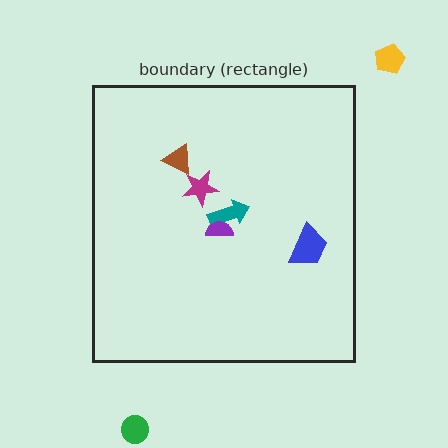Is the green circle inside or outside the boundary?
Outside.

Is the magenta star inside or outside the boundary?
Inside.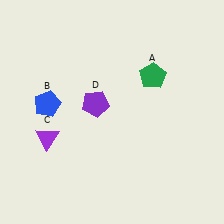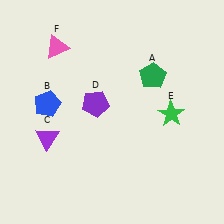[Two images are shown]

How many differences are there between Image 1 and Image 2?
There are 2 differences between the two images.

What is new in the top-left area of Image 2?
A pink triangle (F) was added in the top-left area of Image 2.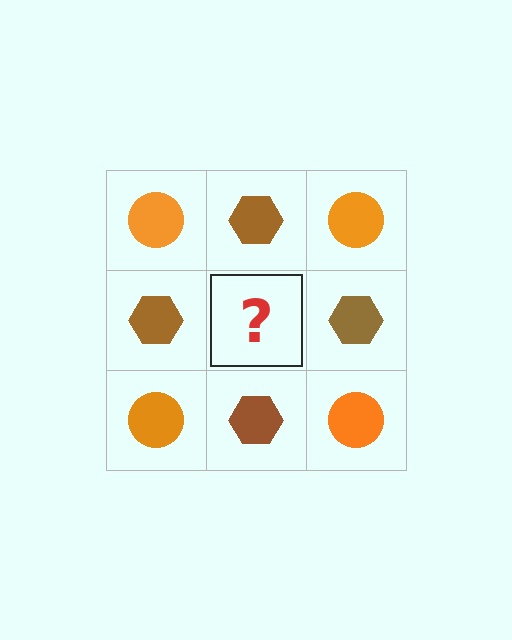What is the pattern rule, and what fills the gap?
The rule is that it alternates orange circle and brown hexagon in a checkerboard pattern. The gap should be filled with an orange circle.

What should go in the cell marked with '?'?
The missing cell should contain an orange circle.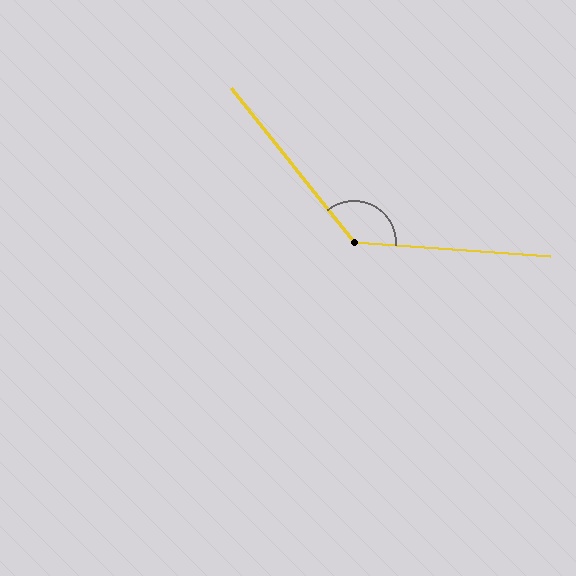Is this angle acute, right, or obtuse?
It is obtuse.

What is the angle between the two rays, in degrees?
Approximately 132 degrees.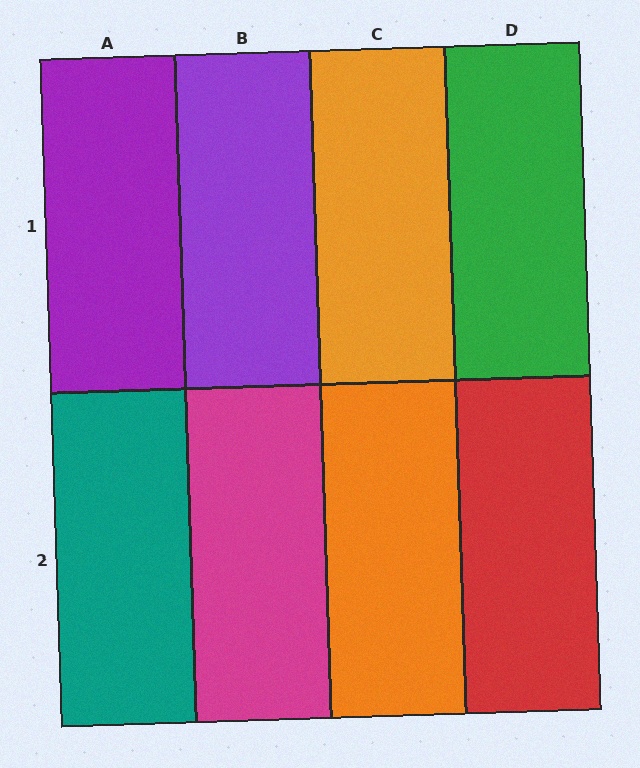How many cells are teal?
1 cell is teal.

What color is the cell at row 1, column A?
Purple.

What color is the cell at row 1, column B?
Purple.